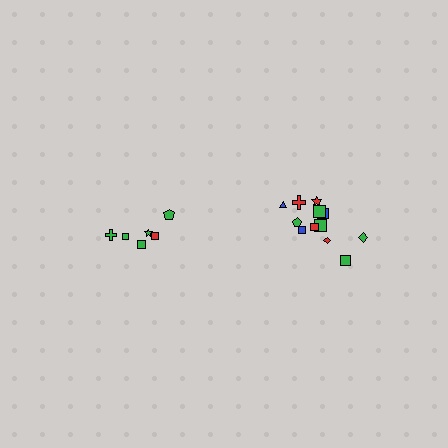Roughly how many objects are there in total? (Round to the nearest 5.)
Roughly 20 objects in total.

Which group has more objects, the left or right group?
The right group.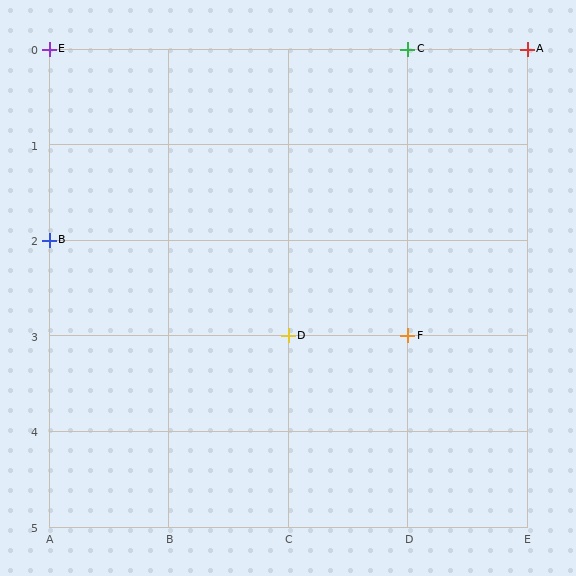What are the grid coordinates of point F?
Point F is at grid coordinates (D, 3).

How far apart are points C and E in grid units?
Points C and E are 3 columns apart.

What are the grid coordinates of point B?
Point B is at grid coordinates (A, 2).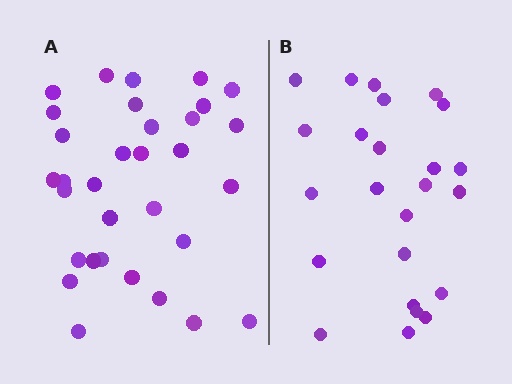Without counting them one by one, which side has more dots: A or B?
Region A (the left region) has more dots.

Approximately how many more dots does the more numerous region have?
Region A has roughly 8 or so more dots than region B.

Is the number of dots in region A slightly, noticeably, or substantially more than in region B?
Region A has noticeably more, but not dramatically so. The ratio is roughly 1.3 to 1.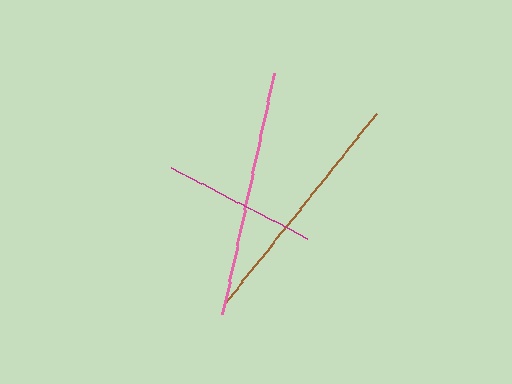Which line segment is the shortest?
The magenta line is the shortest at approximately 153 pixels.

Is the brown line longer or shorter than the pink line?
The pink line is longer than the brown line.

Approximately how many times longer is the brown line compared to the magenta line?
The brown line is approximately 1.6 times the length of the magenta line.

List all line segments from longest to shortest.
From longest to shortest: pink, brown, magenta.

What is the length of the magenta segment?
The magenta segment is approximately 153 pixels long.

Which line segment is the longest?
The pink line is the longest at approximately 246 pixels.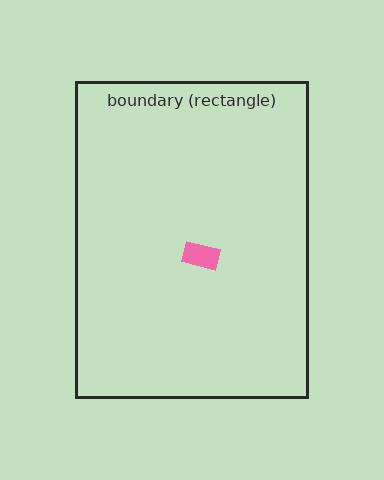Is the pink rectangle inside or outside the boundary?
Inside.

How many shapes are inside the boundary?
1 inside, 0 outside.